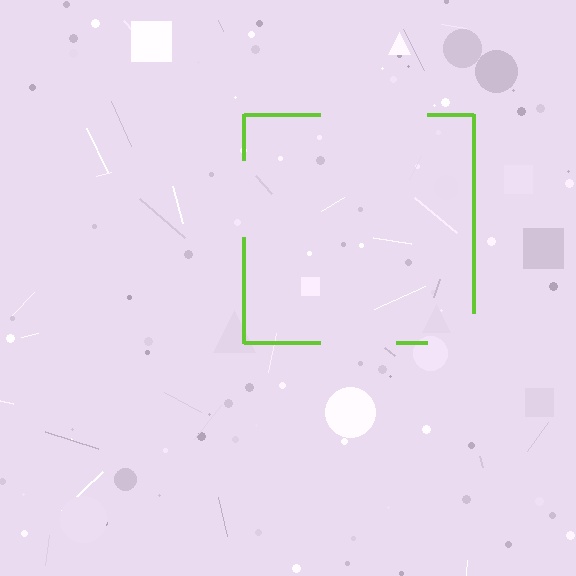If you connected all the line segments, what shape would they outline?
They would outline a square.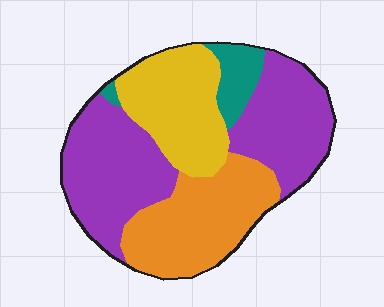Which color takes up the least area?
Teal, at roughly 5%.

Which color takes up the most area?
Purple, at roughly 45%.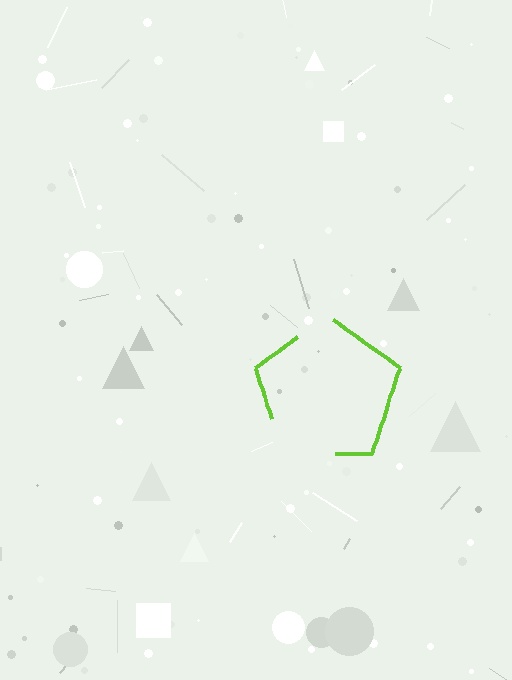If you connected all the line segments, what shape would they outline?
They would outline a pentagon.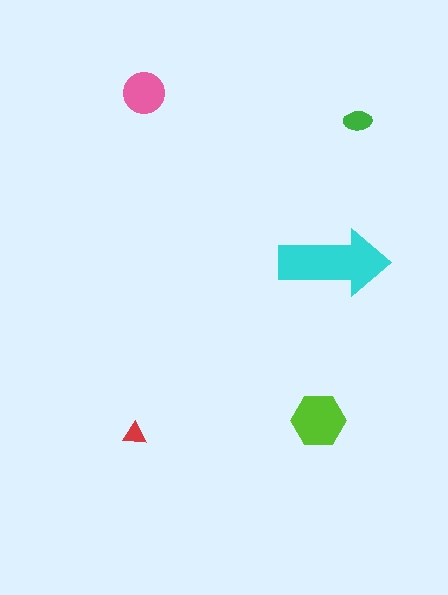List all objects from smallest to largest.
The red triangle, the green ellipse, the pink circle, the lime hexagon, the cyan arrow.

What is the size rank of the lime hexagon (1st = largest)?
2nd.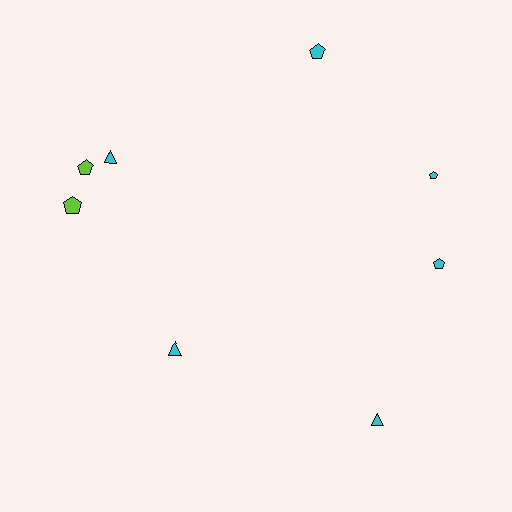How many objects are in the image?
There are 8 objects.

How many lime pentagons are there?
There are 2 lime pentagons.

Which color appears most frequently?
Cyan, with 6 objects.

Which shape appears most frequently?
Pentagon, with 5 objects.